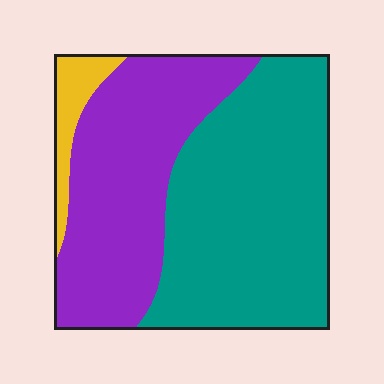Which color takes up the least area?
Yellow, at roughly 5%.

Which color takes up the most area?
Teal, at roughly 55%.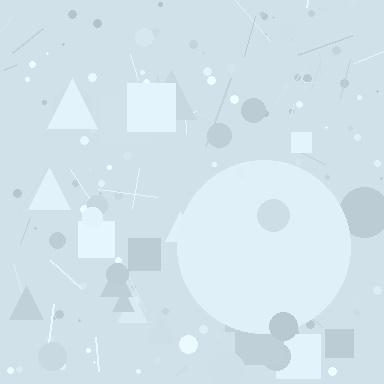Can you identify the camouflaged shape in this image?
The camouflaged shape is a circle.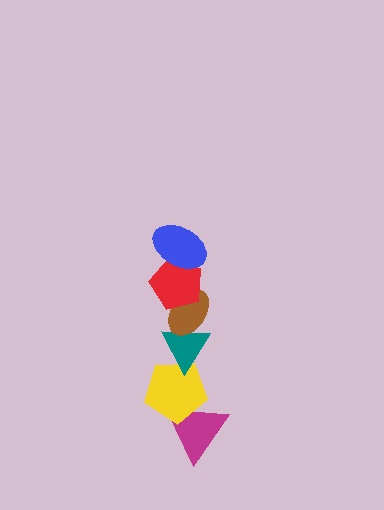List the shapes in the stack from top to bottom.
From top to bottom: the blue ellipse, the red pentagon, the brown ellipse, the teal triangle, the yellow pentagon, the magenta triangle.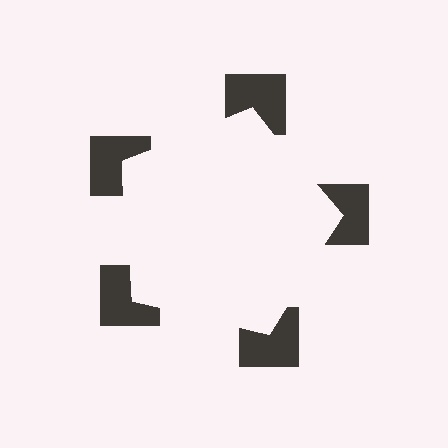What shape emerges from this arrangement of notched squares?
An illusory pentagon — its edges are inferred from the aligned wedge cuts in the notched squares, not physically drawn.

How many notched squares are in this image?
There are 5 — one at each vertex of the illusory pentagon.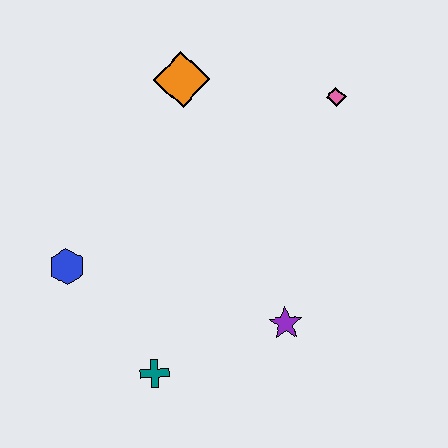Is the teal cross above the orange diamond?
No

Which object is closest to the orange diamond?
The pink diamond is closest to the orange diamond.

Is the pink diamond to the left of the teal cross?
No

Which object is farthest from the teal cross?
The pink diamond is farthest from the teal cross.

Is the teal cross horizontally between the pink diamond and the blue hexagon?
Yes